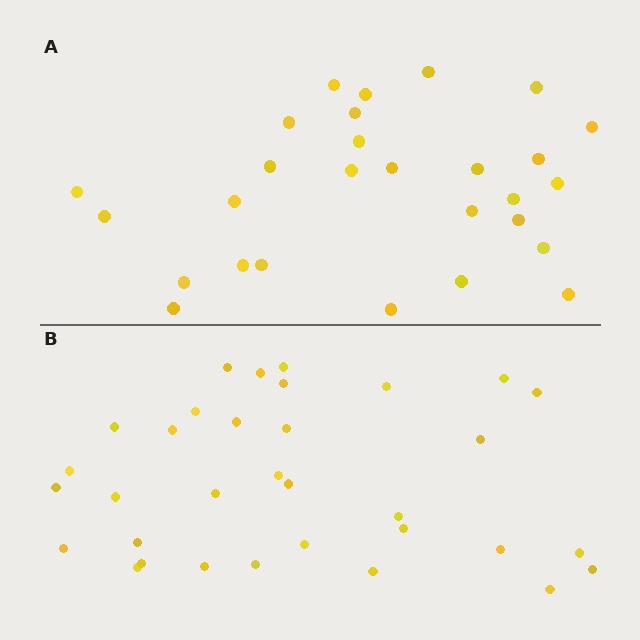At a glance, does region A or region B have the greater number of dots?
Region B (the bottom region) has more dots.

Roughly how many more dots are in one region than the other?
Region B has about 5 more dots than region A.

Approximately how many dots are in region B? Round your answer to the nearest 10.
About 30 dots. (The exact count is 33, which rounds to 30.)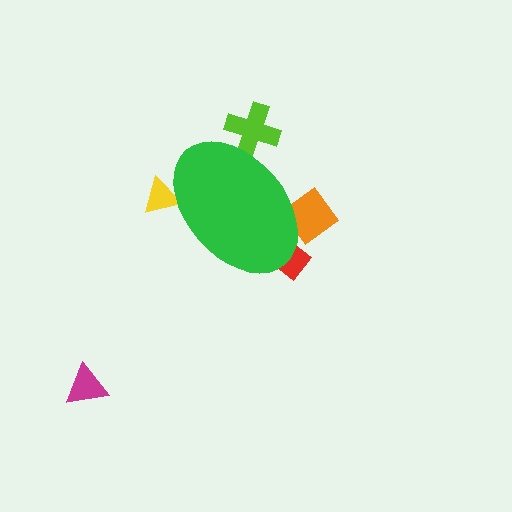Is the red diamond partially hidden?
Yes, the red diamond is partially hidden behind the green ellipse.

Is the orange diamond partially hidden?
Yes, the orange diamond is partially hidden behind the green ellipse.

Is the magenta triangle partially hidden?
No, the magenta triangle is fully visible.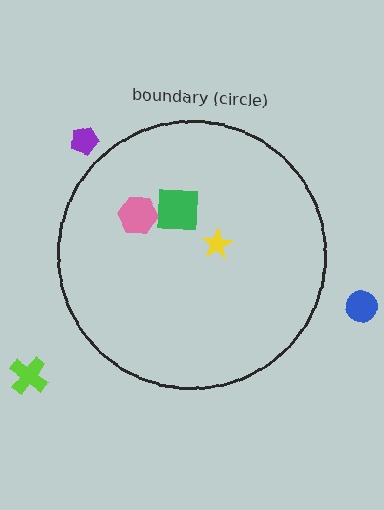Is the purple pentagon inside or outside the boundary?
Outside.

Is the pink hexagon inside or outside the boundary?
Inside.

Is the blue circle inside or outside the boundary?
Outside.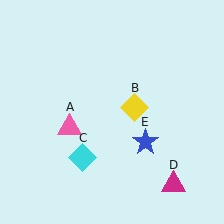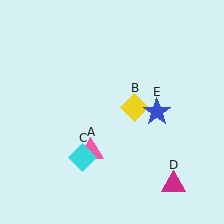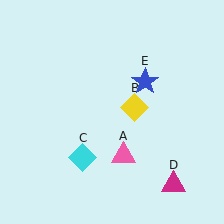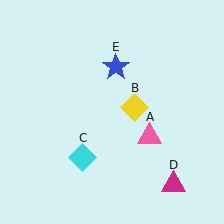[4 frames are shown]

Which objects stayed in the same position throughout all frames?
Yellow diamond (object B) and cyan diamond (object C) and magenta triangle (object D) remained stationary.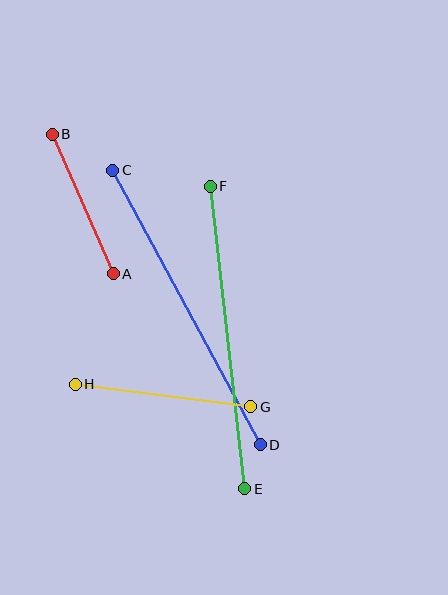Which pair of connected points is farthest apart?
Points C and D are farthest apart.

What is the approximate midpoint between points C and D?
The midpoint is at approximately (187, 308) pixels.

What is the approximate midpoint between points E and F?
The midpoint is at approximately (227, 337) pixels.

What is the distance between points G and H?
The distance is approximately 177 pixels.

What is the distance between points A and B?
The distance is approximately 153 pixels.